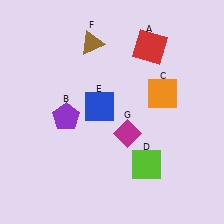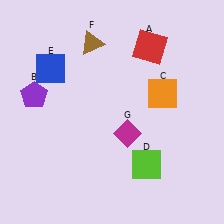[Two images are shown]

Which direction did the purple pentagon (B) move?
The purple pentagon (B) moved left.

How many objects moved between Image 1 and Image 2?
2 objects moved between the two images.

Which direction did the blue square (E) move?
The blue square (E) moved left.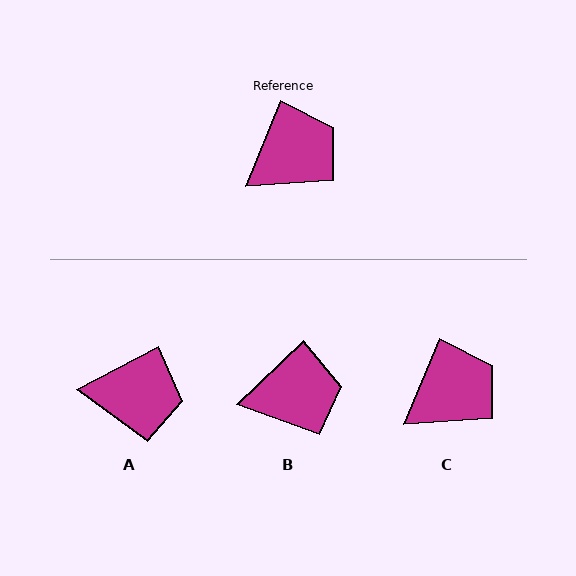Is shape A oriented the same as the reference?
No, it is off by about 40 degrees.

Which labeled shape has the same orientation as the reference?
C.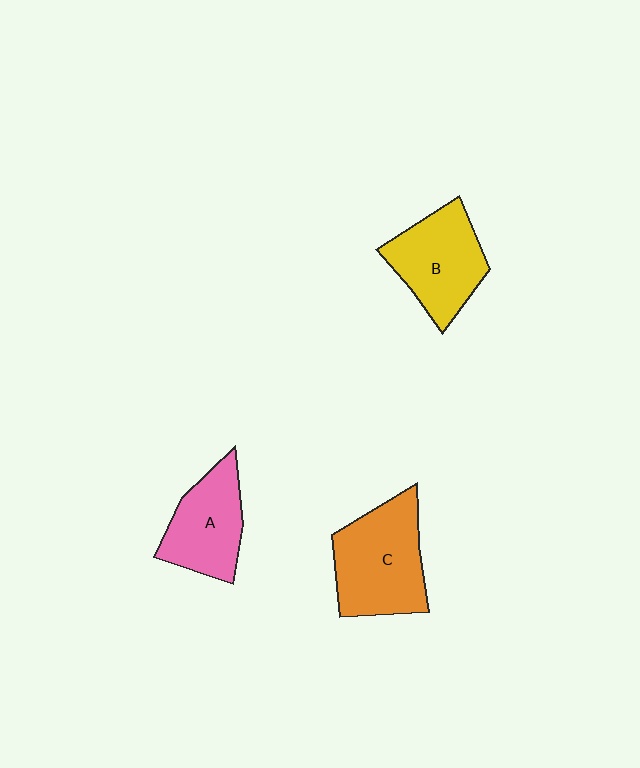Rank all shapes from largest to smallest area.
From largest to smallest: C (orange), B (yellow), A (pink).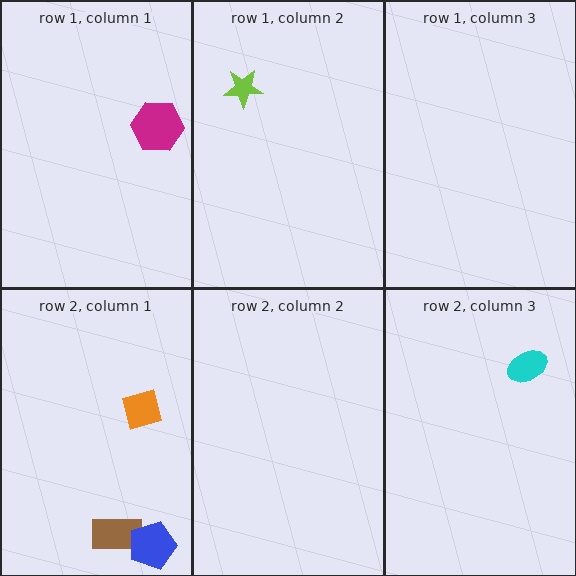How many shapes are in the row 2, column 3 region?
1.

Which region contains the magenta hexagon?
The row 1, column 1 region.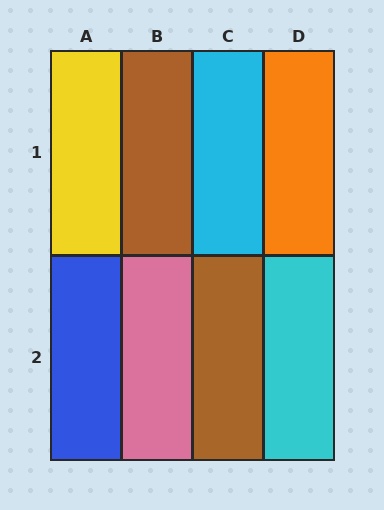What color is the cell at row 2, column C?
Brown.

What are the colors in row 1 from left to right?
Yellow, brown, cyan, orange.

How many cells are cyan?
2 cells are cyan.